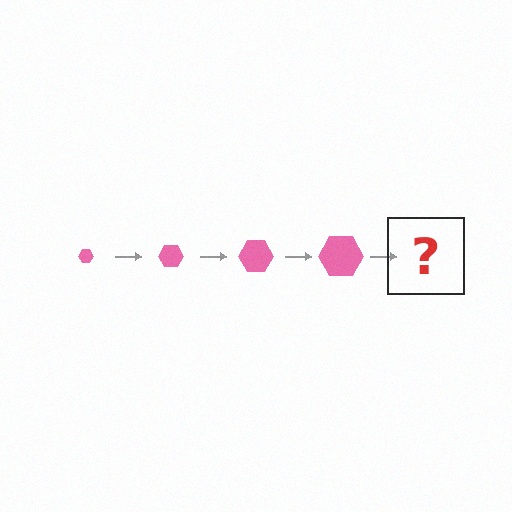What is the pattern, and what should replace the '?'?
The pattern is that the hexagon gets progressively larger each step. The '?' should be a pink hexagon, larger than the previous one.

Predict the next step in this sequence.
The next step is a pink hexagon, larger than the previous one.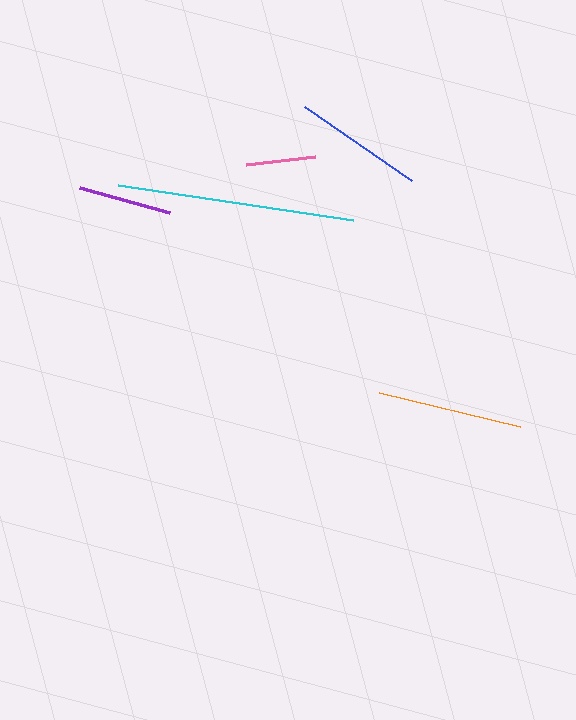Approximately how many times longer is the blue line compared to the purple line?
The blue line is approximately 1.4 times the length of the purple line.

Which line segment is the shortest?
The pink line is the shortest at approximately 69 pixels.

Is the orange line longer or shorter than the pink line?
The orange line is longer than the pink line.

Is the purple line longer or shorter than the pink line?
The purple line is longer than the pink line.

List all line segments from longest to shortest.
From longest to shortest: cyan, orange, blue, purple, pink.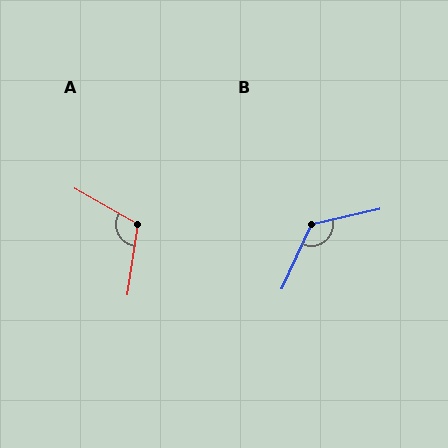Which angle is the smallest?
A, at approximately 111 degrees.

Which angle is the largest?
B, at approximately 127 degrees.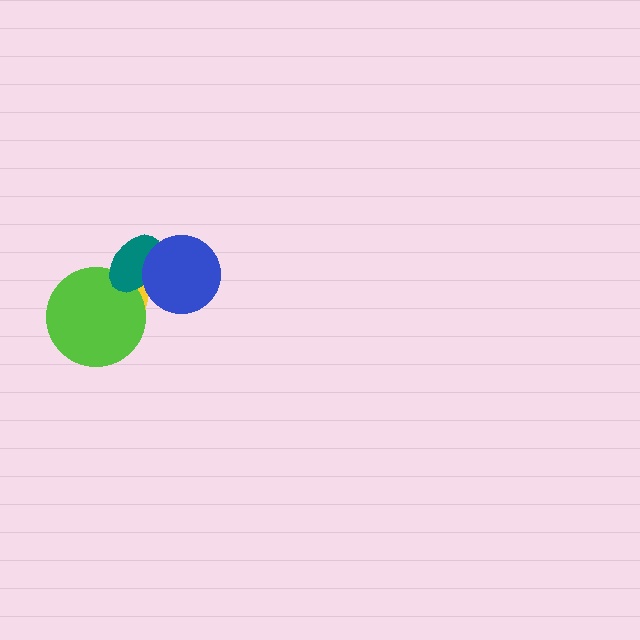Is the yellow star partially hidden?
Yes, it is partially covered by another shape.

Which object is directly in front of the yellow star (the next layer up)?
The lime circle is directly in front of the yellow star.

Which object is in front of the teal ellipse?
The blue circle is in front of the teal ellipse.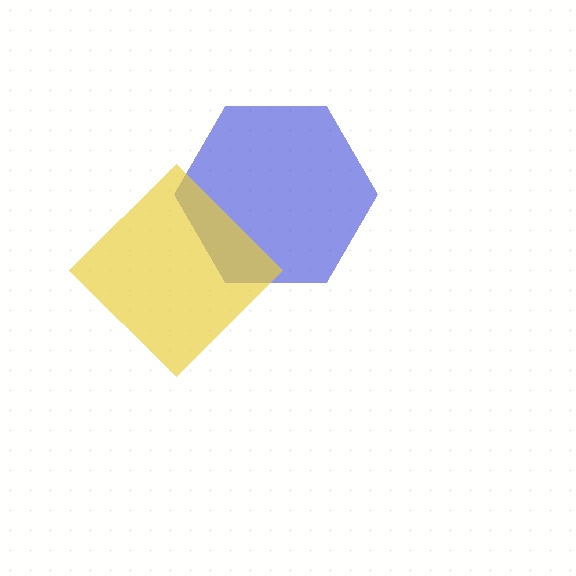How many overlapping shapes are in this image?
There are 2 overlapping shapes in the image.